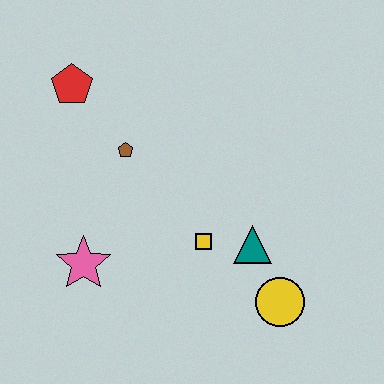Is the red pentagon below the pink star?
No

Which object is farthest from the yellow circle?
The red pentagon is farthest from the yellow circle.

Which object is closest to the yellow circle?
The teal triangle is closest to the yellow circle.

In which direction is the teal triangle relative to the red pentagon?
The teal triangle is to the right of the red pentagon.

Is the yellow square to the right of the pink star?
Yes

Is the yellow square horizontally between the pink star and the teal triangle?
Yes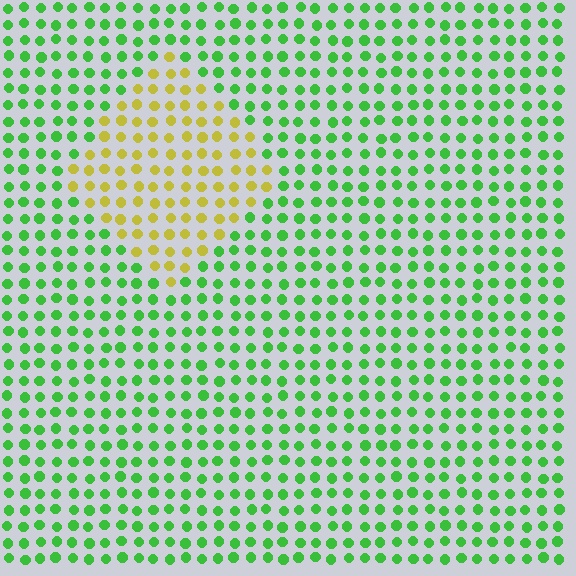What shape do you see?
I see a diamond.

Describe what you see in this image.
The image is filled with small green elements in a uniform arrangement. A diamond-shaped region is visible where the elements are tinted to a slightly different hue, forming a subtle color boundary.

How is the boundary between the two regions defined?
The boundary is defined purely by a slight shift in hue (about 61 degrees). Spacing, size, and orientation are identical on both sides.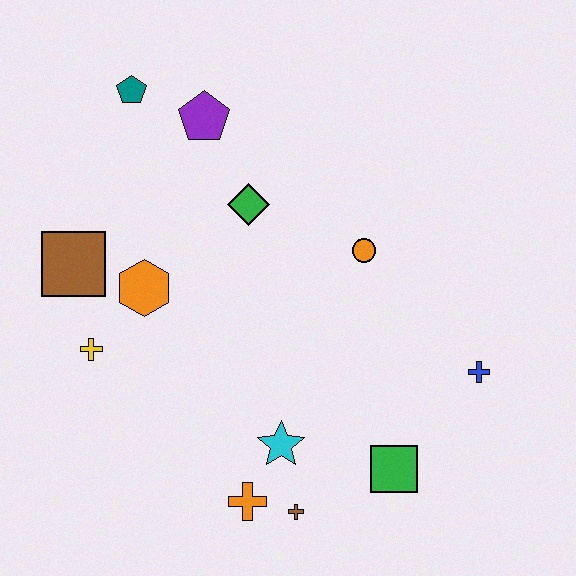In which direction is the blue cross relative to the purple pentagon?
The blue cross is to the right of the purple pentagon.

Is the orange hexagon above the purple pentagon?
No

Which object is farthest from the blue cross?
The teal pentagon is farthest from the blue cross.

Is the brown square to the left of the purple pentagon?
Yes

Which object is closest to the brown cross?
The orange cross is closest to the brown cross.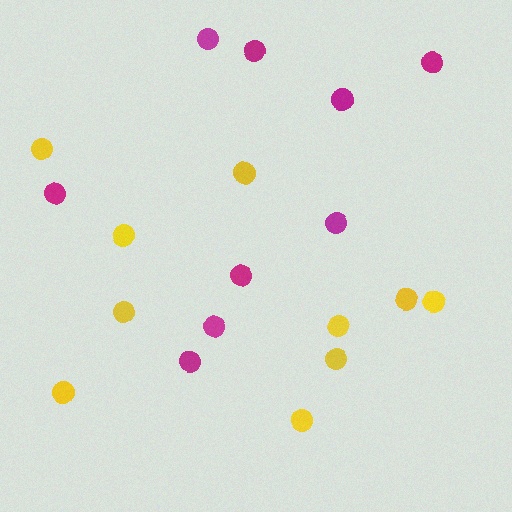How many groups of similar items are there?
There are 2 groups: one group of magenta circles (9) and one group of yellow circles (10).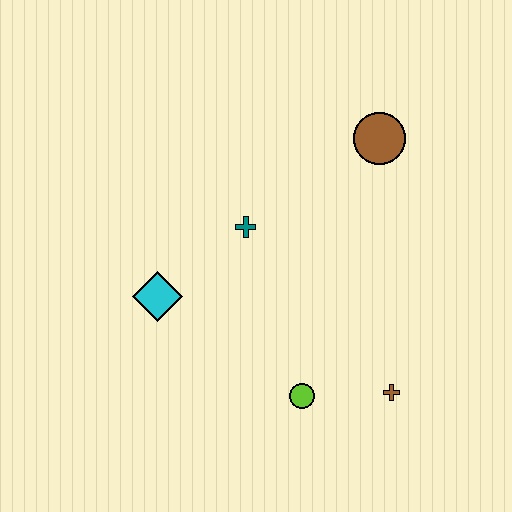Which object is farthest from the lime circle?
The brown circle is farthest from the lime circle.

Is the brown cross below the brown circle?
Yes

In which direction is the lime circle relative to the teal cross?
The lime circle is below the teal cross.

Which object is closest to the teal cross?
The cyan diamond is closest to the teal cross.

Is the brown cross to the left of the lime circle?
No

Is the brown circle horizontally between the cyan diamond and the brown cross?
Yes